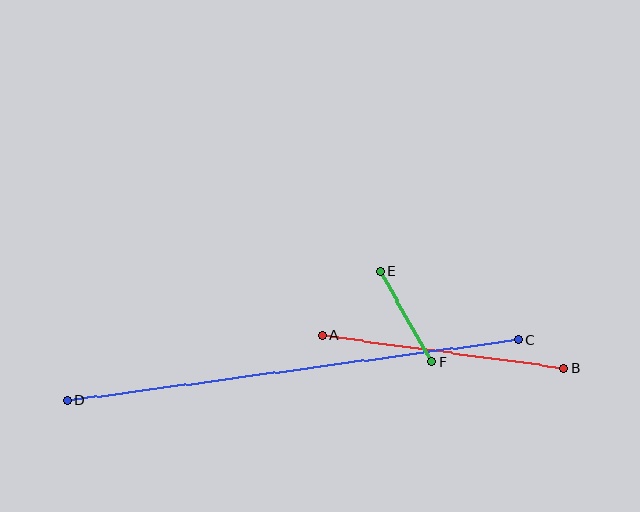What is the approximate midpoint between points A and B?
The midpoint is at approximately (443, 352) pixels.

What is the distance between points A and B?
The distance is approximately 243 pixels.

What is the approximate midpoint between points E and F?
The midpoint is at approximately (406, 316) pixels.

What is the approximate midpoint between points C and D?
The midpoint is at approximately (293, 370) pixels.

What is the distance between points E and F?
The distance is approximately 105 pixels.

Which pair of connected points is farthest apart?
Points C and D are farthest apart.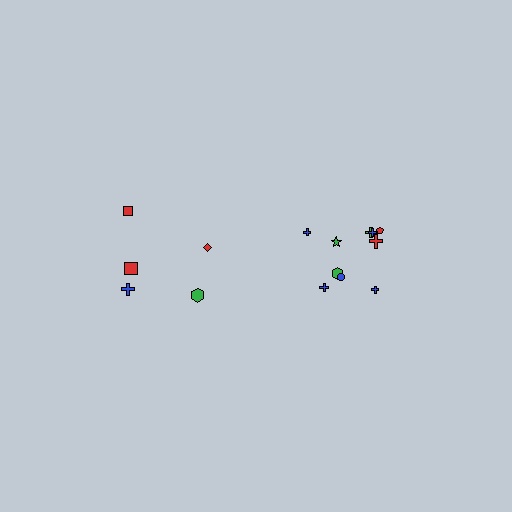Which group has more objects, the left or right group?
The right group.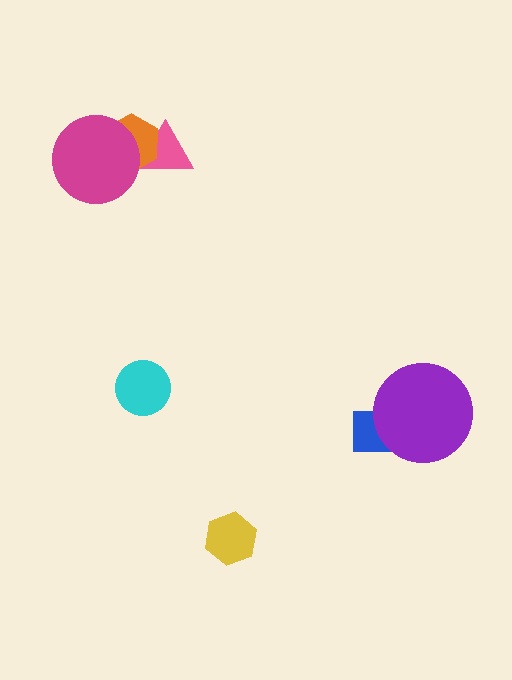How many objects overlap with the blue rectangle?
1 object overlaps with the blue rectangle.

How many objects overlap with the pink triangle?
1 object overlaps with the pink triangle.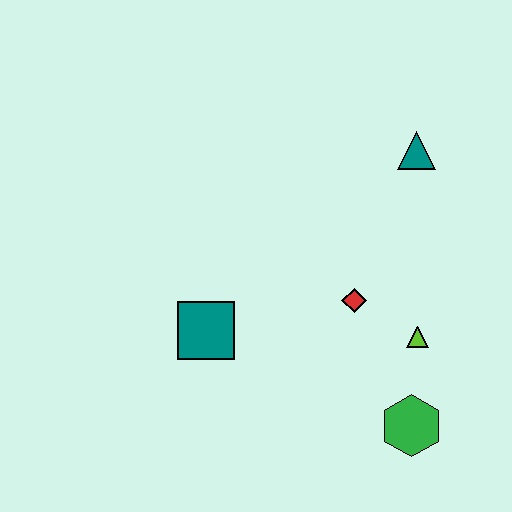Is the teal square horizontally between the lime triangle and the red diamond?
No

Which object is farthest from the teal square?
The teal triangle is farthest from the teal square.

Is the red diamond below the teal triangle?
Yes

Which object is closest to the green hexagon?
The lime triangle is closest to the green hexagon.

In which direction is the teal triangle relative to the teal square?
The teal triangle is to the right of the teal square.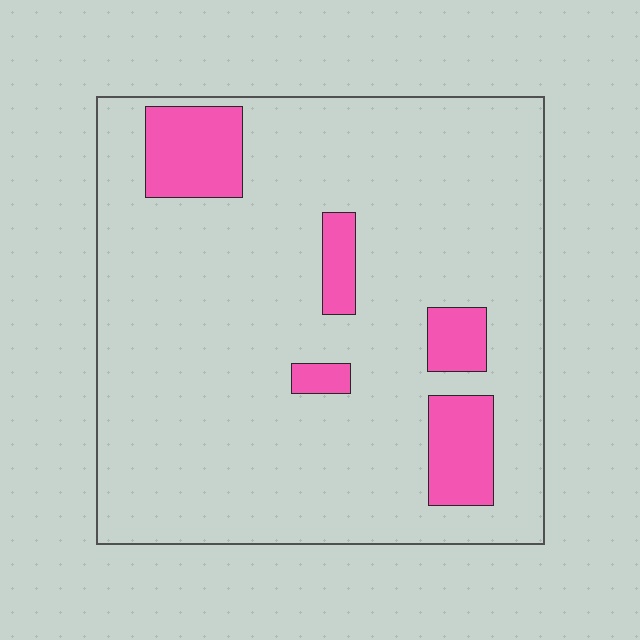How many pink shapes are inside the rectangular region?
5.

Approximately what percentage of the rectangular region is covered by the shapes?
Approximately 15%.